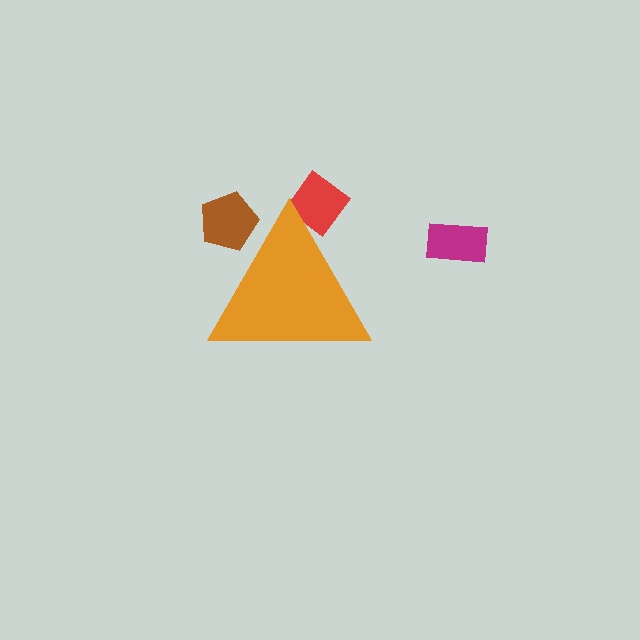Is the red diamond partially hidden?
Yes, the red diamond is partially hidden behind the orange triangle.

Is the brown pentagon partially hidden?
Yes, the brown pentagon is partially hidden behind the orange triangle.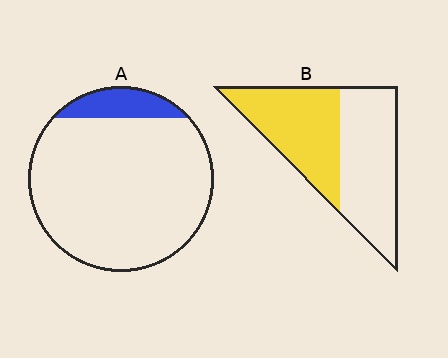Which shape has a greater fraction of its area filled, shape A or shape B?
Shape B.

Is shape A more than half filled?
No.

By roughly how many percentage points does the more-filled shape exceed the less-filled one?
By roughly 35 percentage points (B over A).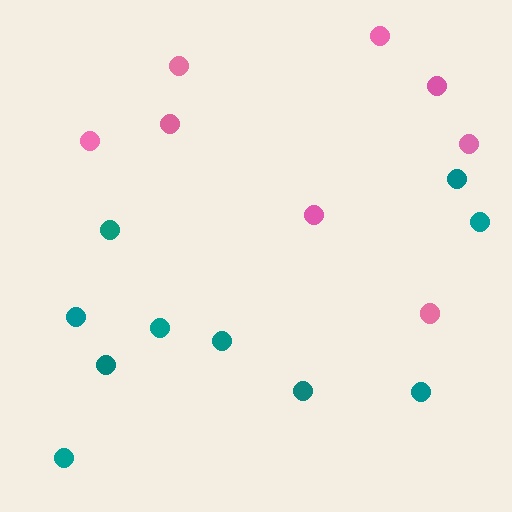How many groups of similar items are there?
There are 2 groups: one group of pink circles (8) and one group of teal circles (10).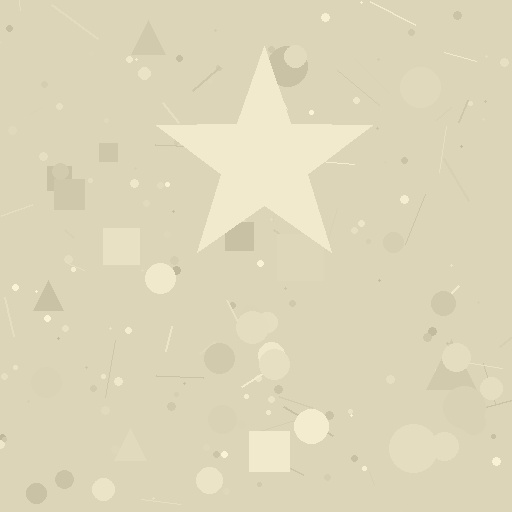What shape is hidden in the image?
A star is hidden in the image.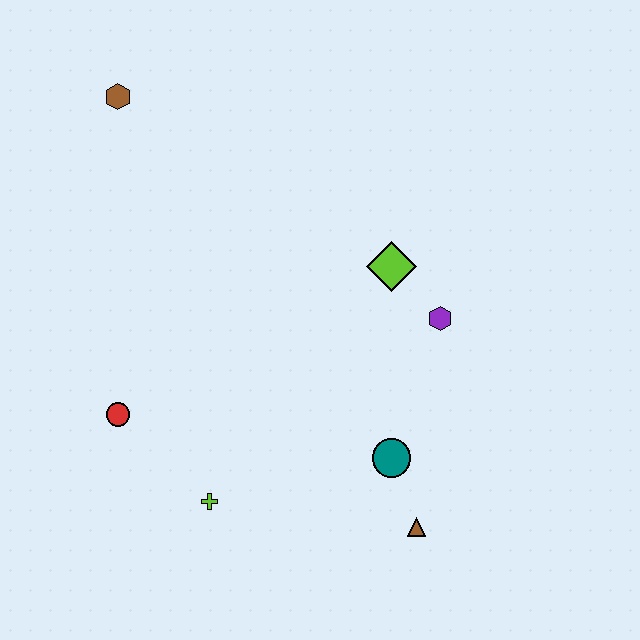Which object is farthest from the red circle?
The purple hexagon is farthest from the red circle.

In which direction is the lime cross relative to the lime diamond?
The lime cross is below the lime diamond.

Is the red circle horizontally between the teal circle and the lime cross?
No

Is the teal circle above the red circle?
No